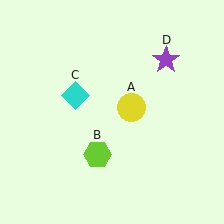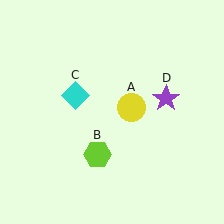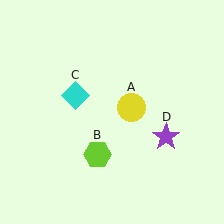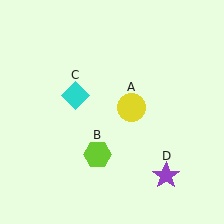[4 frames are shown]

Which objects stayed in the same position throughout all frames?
Yellow circle (object A) and lime hexagon (object B) and cyan diamond (object C) remained stationary.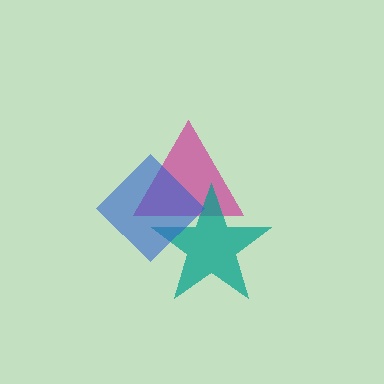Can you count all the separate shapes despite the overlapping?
Yes, there are 3 separate shapes.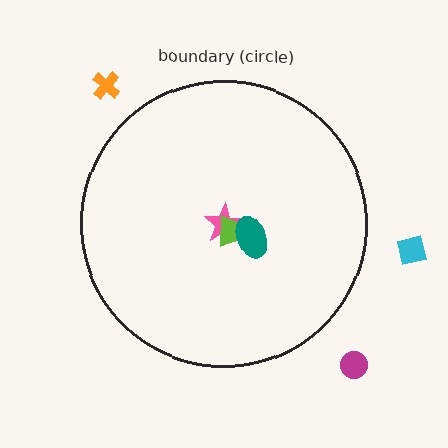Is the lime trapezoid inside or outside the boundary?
Inside.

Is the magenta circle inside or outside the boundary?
Outside.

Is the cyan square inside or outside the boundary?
Outside.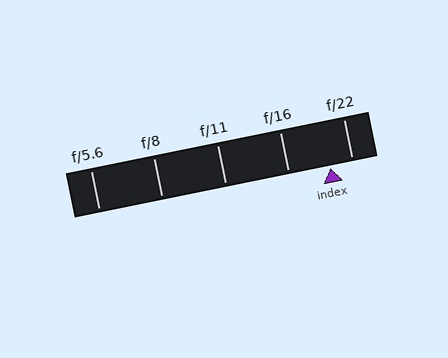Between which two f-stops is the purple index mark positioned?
The index mark is between f/16 and f/22.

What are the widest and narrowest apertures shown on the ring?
The widest aperture shown is f/5.6 and the narrowest is f/22.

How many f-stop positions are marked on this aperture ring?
There are 5 f-stop positions marked.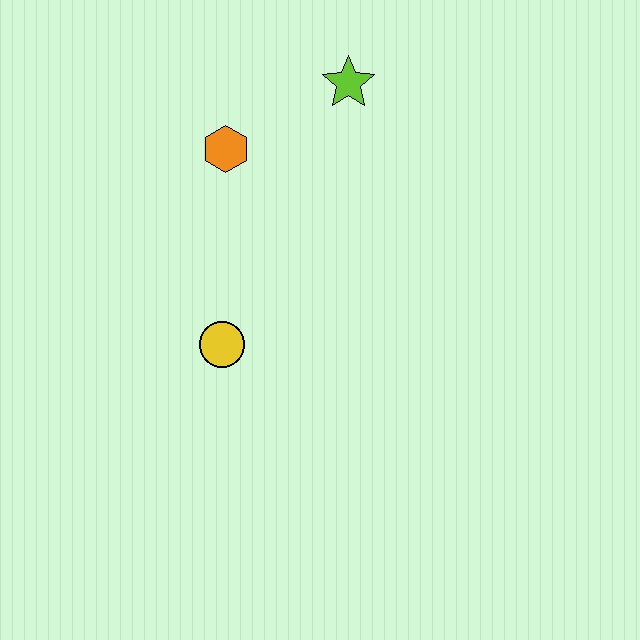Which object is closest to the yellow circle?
The orange hexagon is closest to the yellow circle.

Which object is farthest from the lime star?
The yellow circle is farthest from the lime star.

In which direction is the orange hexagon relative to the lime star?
The orange hexagon is to the left of the lime star.